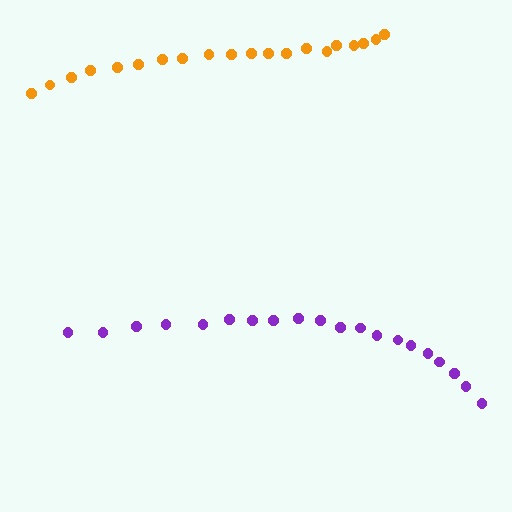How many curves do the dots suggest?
There are 2 distinct paths.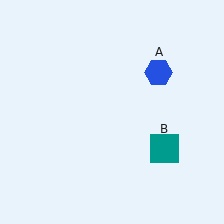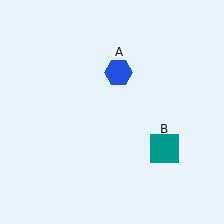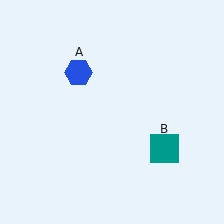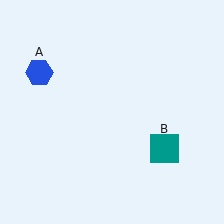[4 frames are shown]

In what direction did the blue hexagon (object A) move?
The blue hexagon (object A) moved left.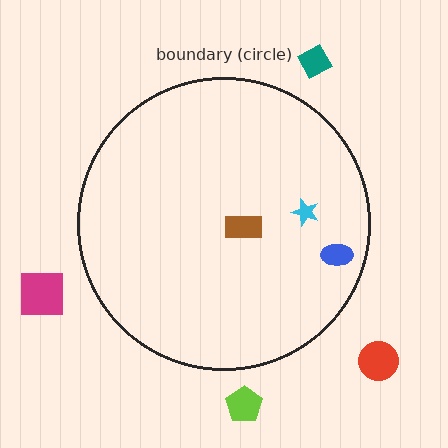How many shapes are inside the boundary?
3 inside, 4 outside.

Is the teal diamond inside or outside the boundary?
Outside.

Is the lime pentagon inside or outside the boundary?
Outside.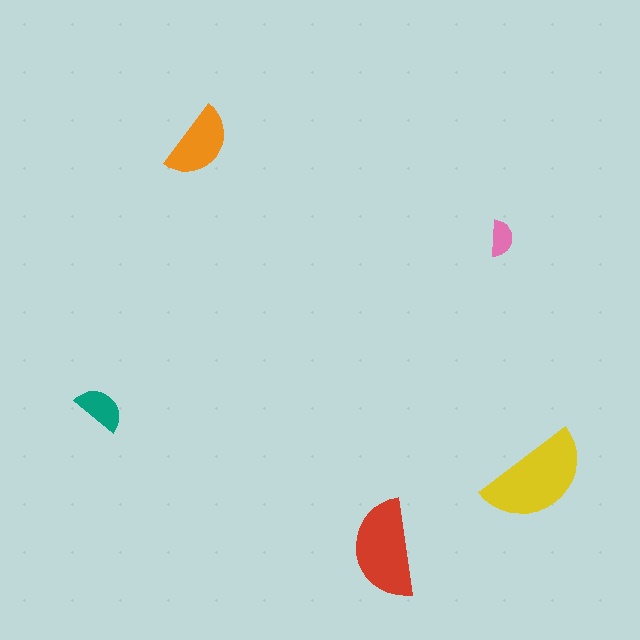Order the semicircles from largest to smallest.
the yellow one, the red one, the orange one, the teal one, the pink one.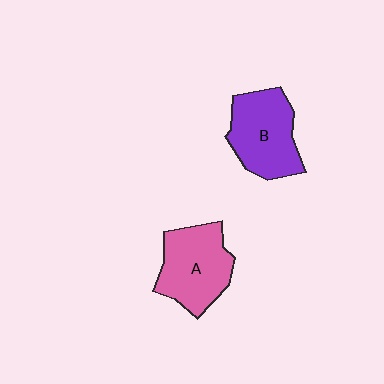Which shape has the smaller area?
Shape B (purple).